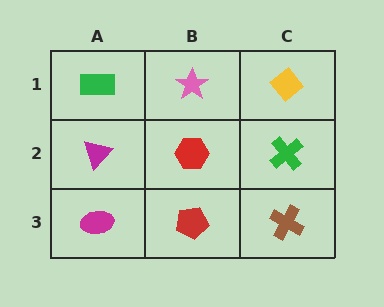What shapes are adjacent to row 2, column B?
A pink star (row 1, column B), a red pentagon (row 3, column B), a magenta triangle (row 2, column A), a green cross (row 2, column C).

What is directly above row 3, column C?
A green cross.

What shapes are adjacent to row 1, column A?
A magenta triangle (row 2, column A), a pink star (row 1, column B).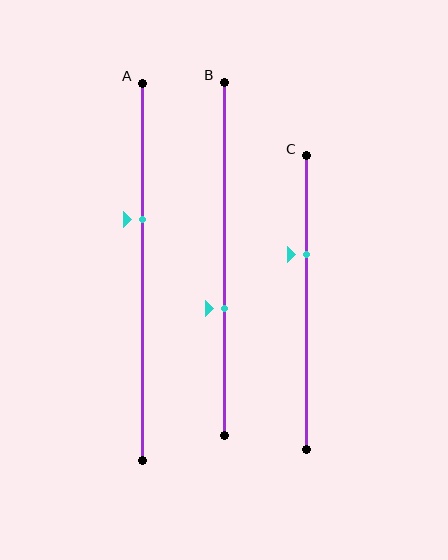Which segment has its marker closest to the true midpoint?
Segment A has its marker closest to the true midpoint.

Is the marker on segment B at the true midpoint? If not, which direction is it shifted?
No, the marker on segment B is shifted downward by about 14% of the segment length.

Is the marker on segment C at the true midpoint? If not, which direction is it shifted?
No, the marker on segment C is shifted upward by about 16% of the segment length.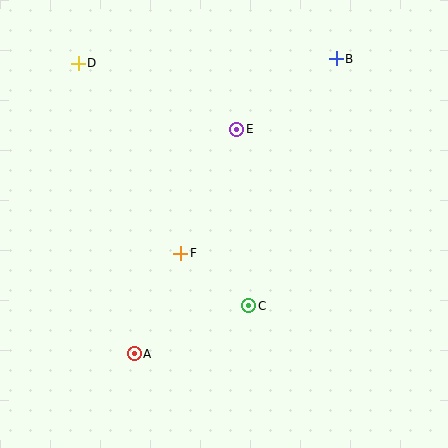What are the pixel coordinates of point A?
Point A is at (134, 354).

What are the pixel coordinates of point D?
Point D is at (78, 63).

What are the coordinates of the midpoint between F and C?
The midpoint between F and C is at (215, 279).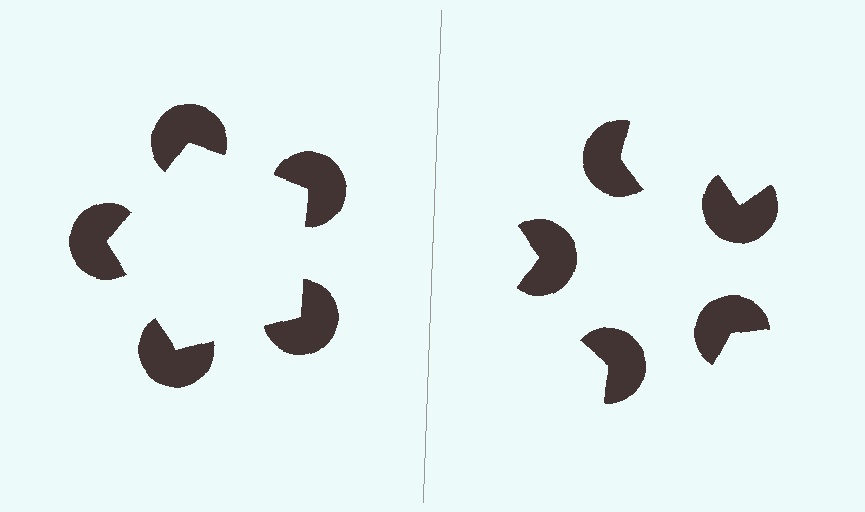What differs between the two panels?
The pac-man discs are positioned identically on both sides; only the wedge orientations differ. On the left they align to a pentagon; on the right they are misaligned.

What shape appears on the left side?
An illusory pentagon.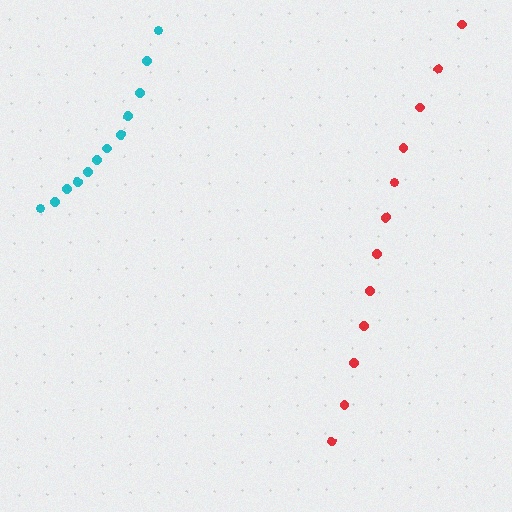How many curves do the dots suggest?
There are 2 distinct paths.